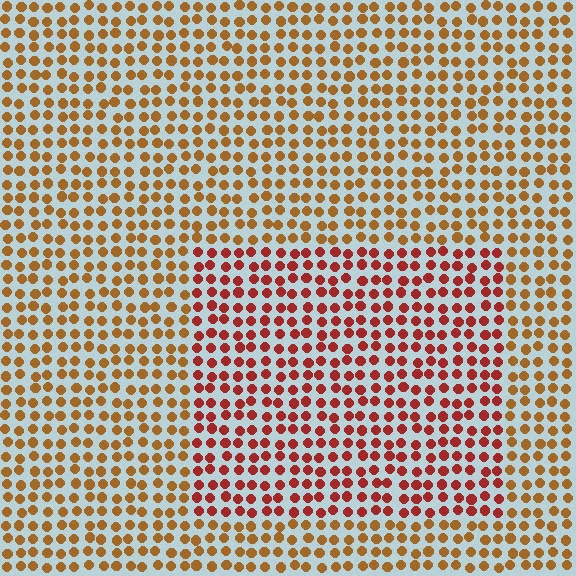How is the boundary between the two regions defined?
The boundary is defined purely by a slight shift in hue (about 32 degrees). Spacing, size, and orientation are identical on both sides.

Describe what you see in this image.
The image is filled with small brown elements in a uniform arrangement. A rectangle-shaped region is visible where the elements are tinted to a slightly different hue, forming a subtle color boundary.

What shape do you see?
I see a rectangle.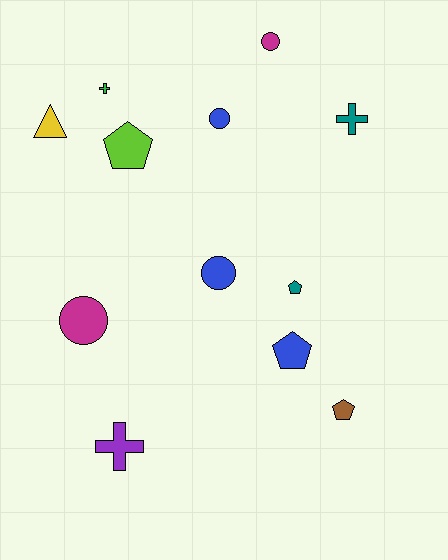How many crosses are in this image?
There are 3 crosses.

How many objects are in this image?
There are 12 objects.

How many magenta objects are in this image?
There are 2 magenta objects.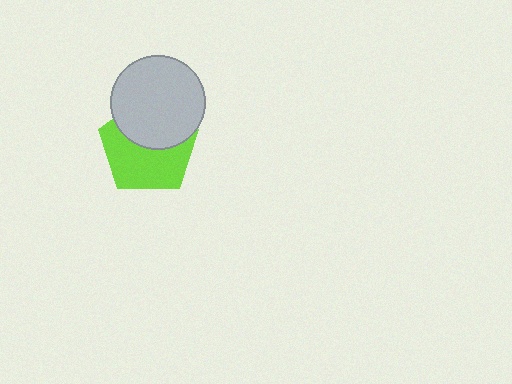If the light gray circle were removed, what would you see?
You would see the complete lime pentagon.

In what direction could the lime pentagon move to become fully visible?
The lime pentagon could move down. That would shift it out from behind the light gray circle entirely.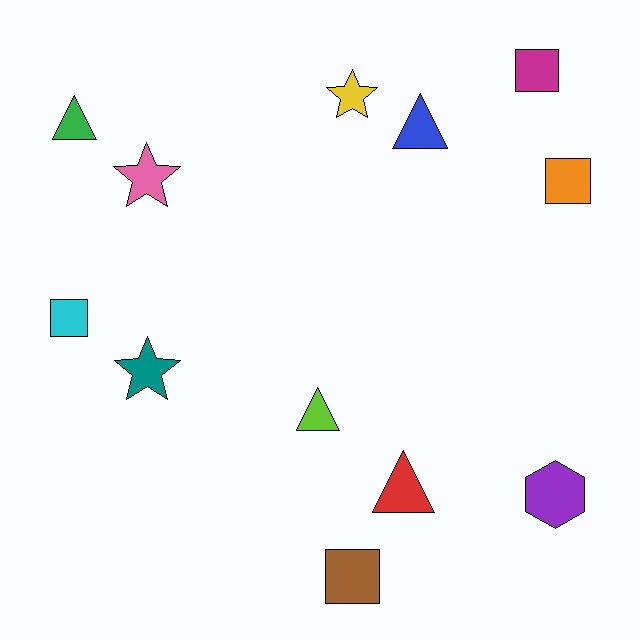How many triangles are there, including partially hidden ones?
There are 4 triangles.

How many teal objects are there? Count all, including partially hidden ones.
There is 1 teal object.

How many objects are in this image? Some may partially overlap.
There are 12 objects.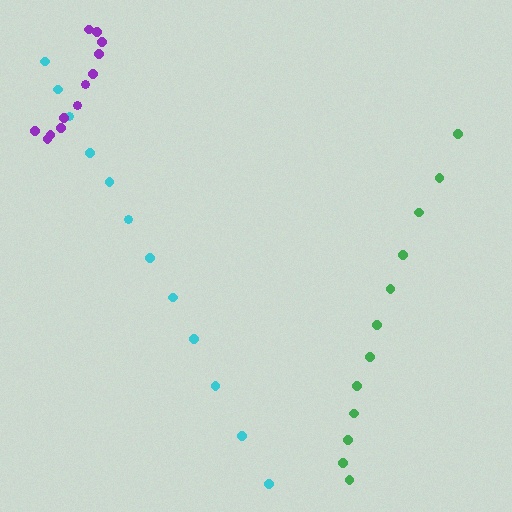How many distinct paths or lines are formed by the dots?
There are 3 distinct paths.